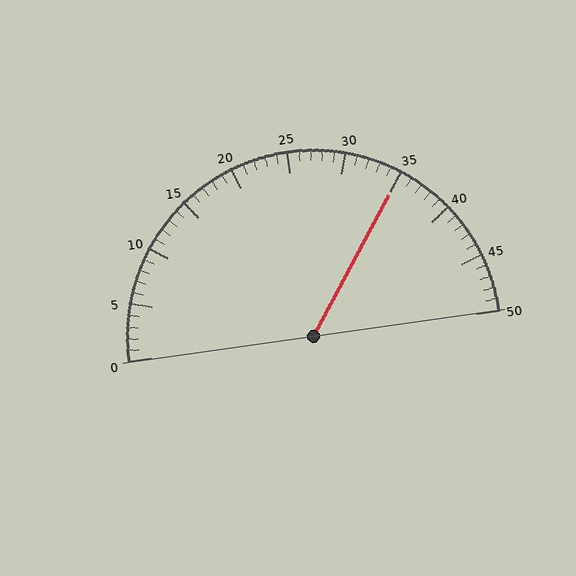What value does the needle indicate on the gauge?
The needle indicates approximately 35.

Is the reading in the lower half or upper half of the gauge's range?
The reading is in the upper half of the range (0 to 50).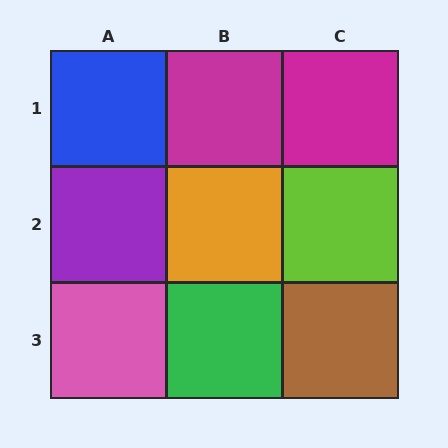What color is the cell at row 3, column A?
Pink.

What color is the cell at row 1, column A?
Blue.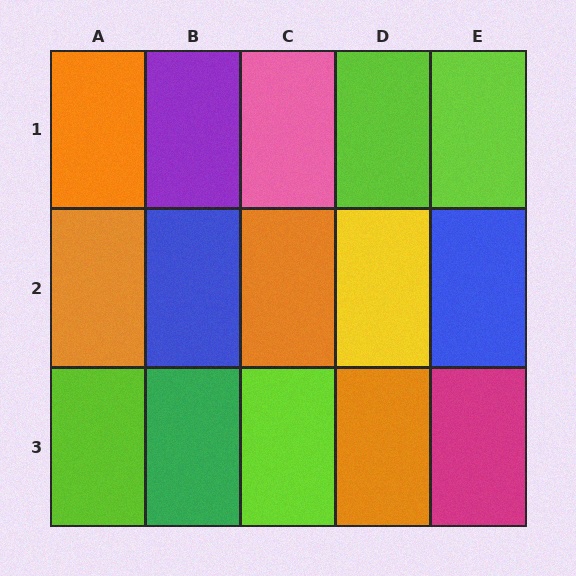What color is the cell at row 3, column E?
Magenta.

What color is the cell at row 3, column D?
Orange.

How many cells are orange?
4 cells are orange.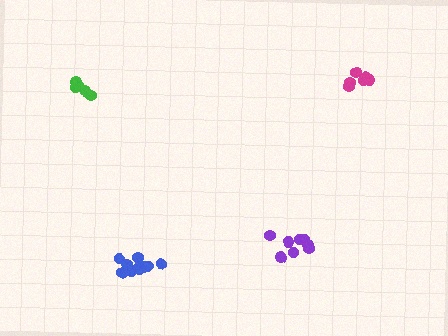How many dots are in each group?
Group 1: 8 dots, Group 2: 10 dots, Group 3: 6 dots, Group 4: 5 dots (29 total).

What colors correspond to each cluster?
The clusters are colored: purple, blue, magenta, green.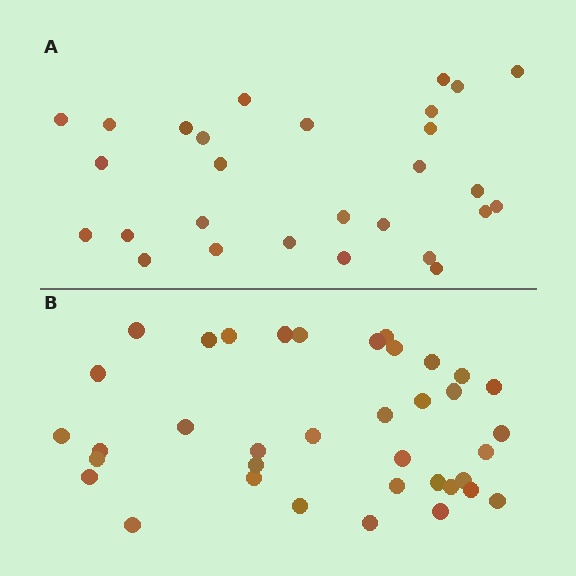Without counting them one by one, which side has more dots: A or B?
Region B (the bottom region) has more dots.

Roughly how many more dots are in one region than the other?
Region B has roughly 8 or so more dots than region A.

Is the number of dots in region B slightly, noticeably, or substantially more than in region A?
Region B has noticeably more, but not dramatically so. The ratio is roughly 1.3 to 1.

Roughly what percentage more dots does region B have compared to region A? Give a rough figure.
About 30% more.